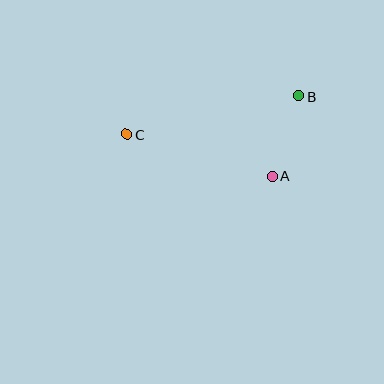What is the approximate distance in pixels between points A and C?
The distance between A and C is approximately 152 pixels.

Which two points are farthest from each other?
Points B and C are farthest from each other.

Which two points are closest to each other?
Points A and B are closest to each other.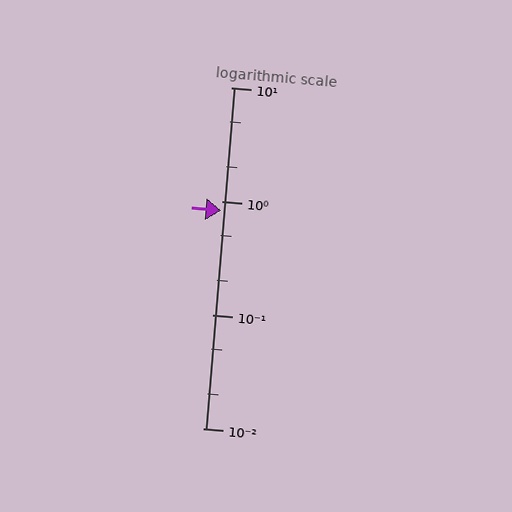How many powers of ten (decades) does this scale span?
The scale spans 3 decades, from 0.01 to 10.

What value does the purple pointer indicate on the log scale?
The pointer indicates approximately 0.83.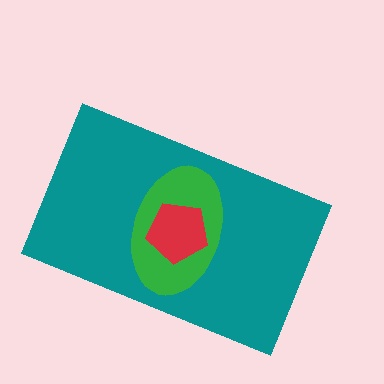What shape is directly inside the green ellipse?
The red pentagon.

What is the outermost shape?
The teal rectangle.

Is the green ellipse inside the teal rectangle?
Yes.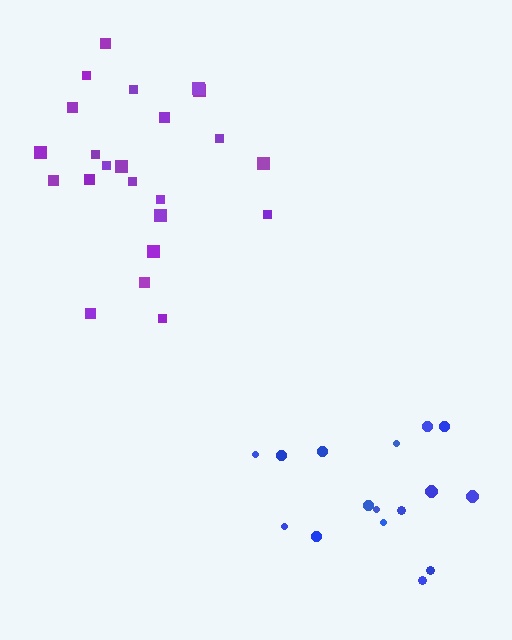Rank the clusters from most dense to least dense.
purple, blue.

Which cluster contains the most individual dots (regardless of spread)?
Purple (23).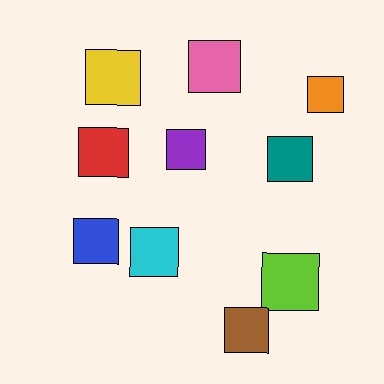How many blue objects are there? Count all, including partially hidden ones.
There is 1 blue object.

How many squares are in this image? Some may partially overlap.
There are 10 squares.